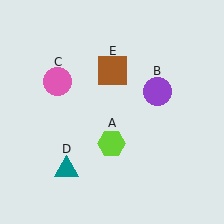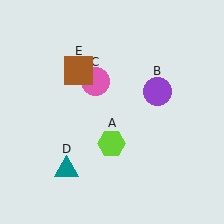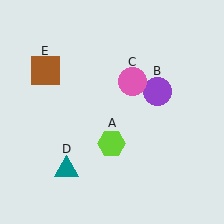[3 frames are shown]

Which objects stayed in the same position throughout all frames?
Lime hexagon (object A) and purple circle (object B) and teal triangle (object D) remained stationary.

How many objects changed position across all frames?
2 objects changed position: pink circle (object C), brown square (object E).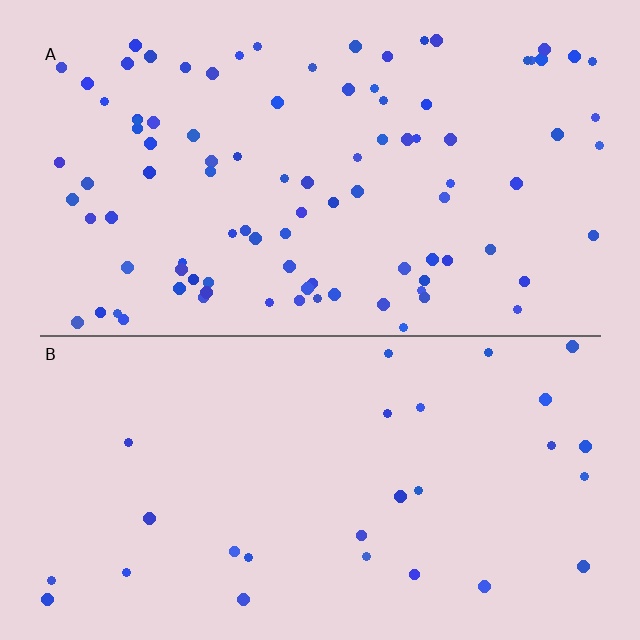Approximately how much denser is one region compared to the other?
Approximately 3.4× — region A over region B.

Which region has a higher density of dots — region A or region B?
A (the top).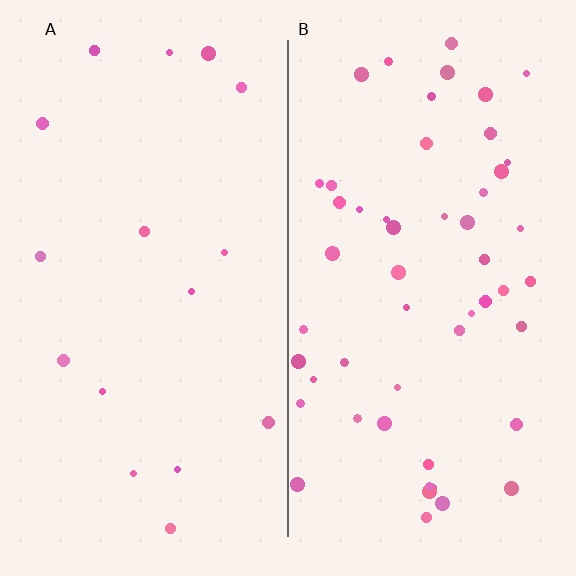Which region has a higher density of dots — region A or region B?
B (the right).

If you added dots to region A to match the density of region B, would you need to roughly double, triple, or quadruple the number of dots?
Approximately triple.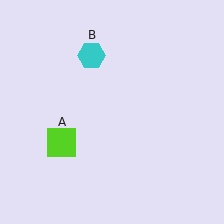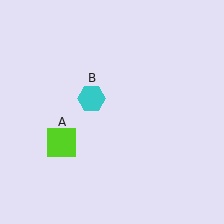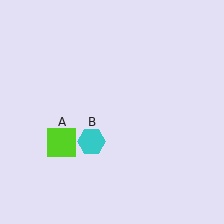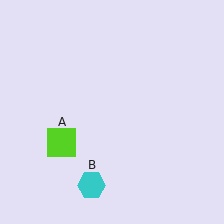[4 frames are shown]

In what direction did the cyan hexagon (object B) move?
The cyan hexagon (object B) moved down.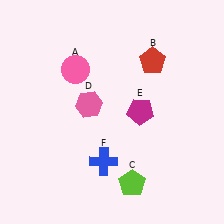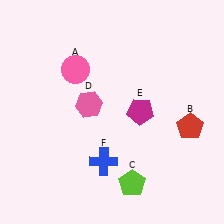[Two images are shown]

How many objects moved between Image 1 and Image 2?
1 object moved between the two images.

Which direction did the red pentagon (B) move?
The red pentagon (B) moved down.